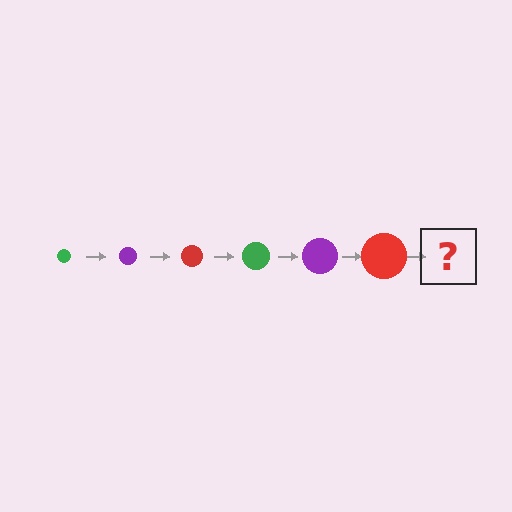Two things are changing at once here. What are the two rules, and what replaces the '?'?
The two rules are that the circle grows larger each step and the color cycles through green, purple, and red. The '?' should be a green circle, larger than the previous one.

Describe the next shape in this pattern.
It should be a green circle, larger than the previous one.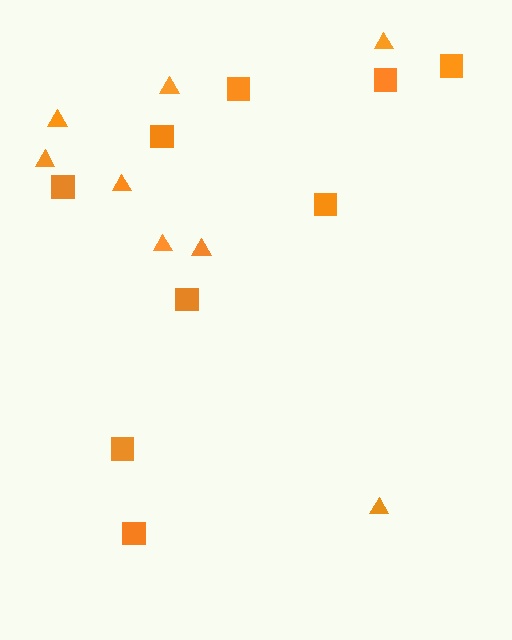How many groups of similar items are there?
There are 2 groups: one group of triangles (8) and one group of squares (9).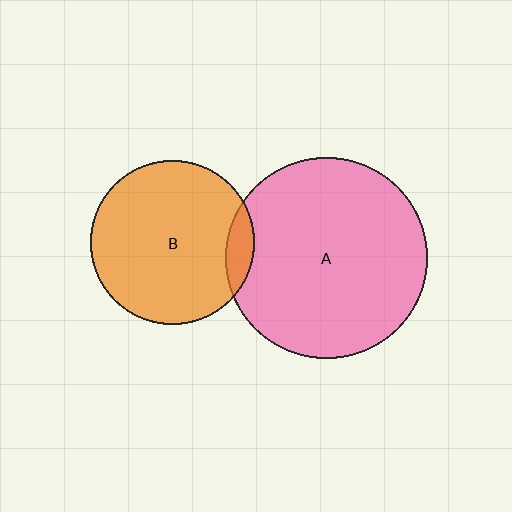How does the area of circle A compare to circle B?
Approximately 1.5 times.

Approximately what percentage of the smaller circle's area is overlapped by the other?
Approximately 10%.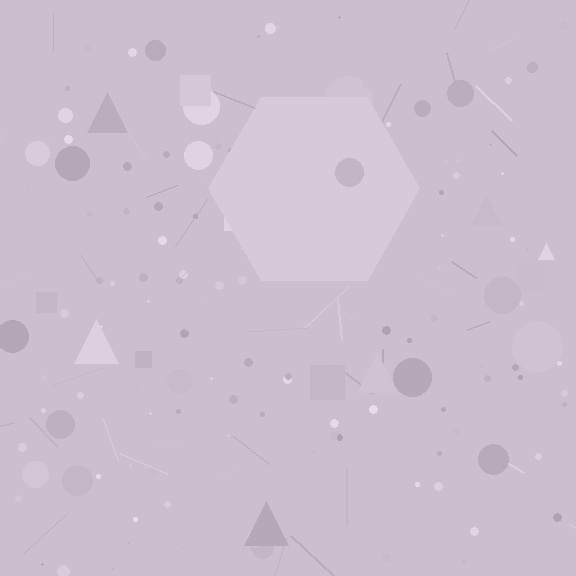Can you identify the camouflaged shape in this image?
The camouflaged shape is a hexagon.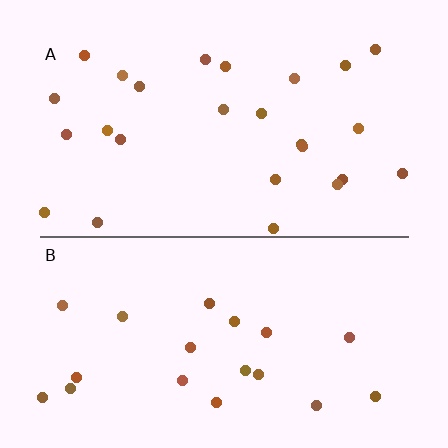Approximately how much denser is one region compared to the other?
Approximately 1.3× — region A over region B.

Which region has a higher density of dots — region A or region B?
A (the top).